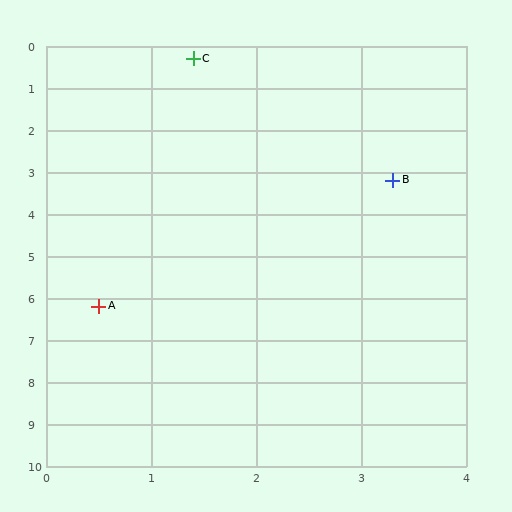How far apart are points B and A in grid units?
Points B and A are about 4.1 grid units apart.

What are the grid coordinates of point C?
Point C is at approximately (1.4, 0.3).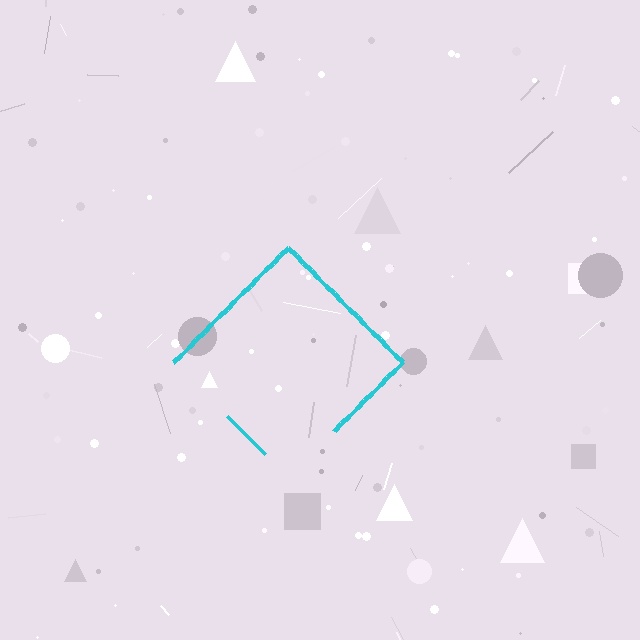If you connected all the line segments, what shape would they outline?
They would outline a diamond.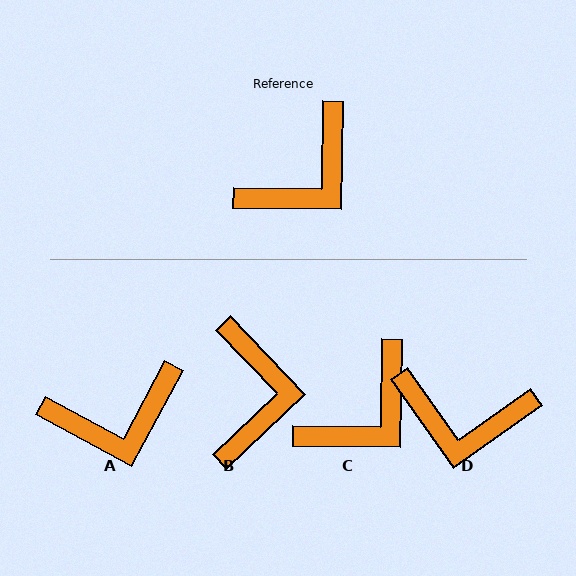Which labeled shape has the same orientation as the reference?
C.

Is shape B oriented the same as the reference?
No, it is off by about 45 degrees.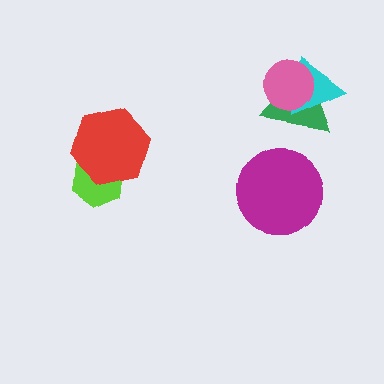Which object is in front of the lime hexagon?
The red hexagon is in front of the lime hexagon.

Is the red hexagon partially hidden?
No, no other shape covers it.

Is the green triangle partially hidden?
Yes, it is partially covered by another shape.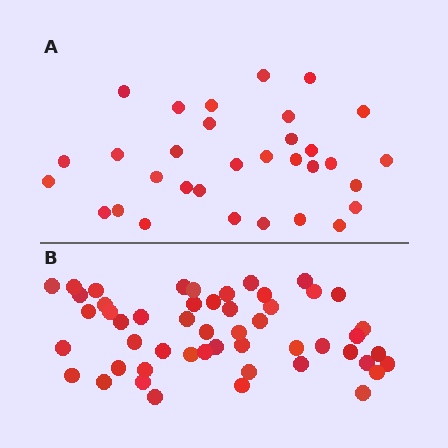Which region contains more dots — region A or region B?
Region B (the bottom region) has more dots.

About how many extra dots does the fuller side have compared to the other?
Region B has approximately 20 more dots than region A.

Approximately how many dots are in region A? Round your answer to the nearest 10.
About 30 dots. (The exact count is 32, which rounds to 30.)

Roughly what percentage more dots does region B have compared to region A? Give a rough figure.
About 60% more.